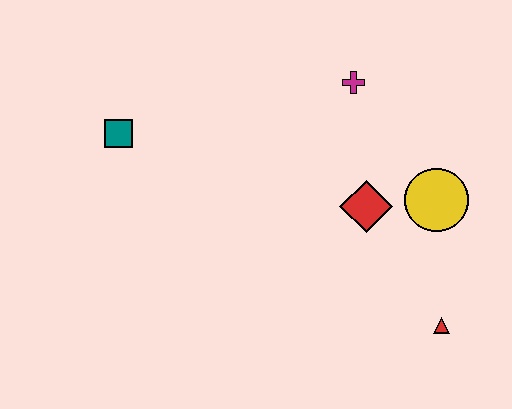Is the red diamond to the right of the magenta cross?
Yes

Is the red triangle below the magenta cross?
Yes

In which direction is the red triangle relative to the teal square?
The red triangle is to the right of the teal square.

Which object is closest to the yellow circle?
The red diamond is closest to the yellow circle.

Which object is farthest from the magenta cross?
The red triangle is farthest from the magenta cross.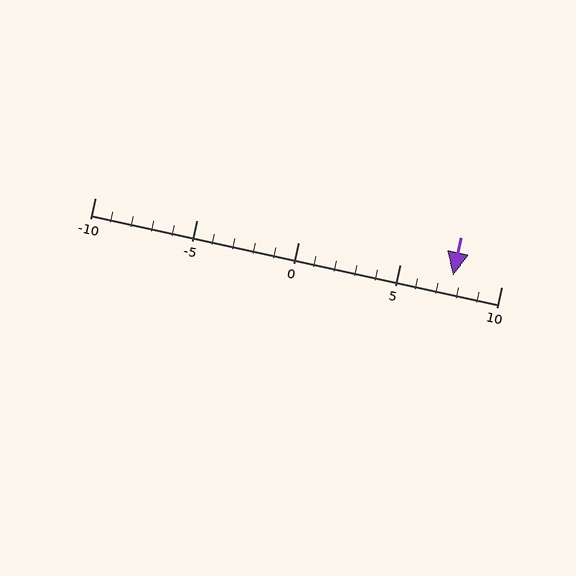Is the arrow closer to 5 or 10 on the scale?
The arrow is closer to 10.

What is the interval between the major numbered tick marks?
The major tick marks are spaced 5 units apart.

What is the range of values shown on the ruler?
The ruler shows values from -10 to 10.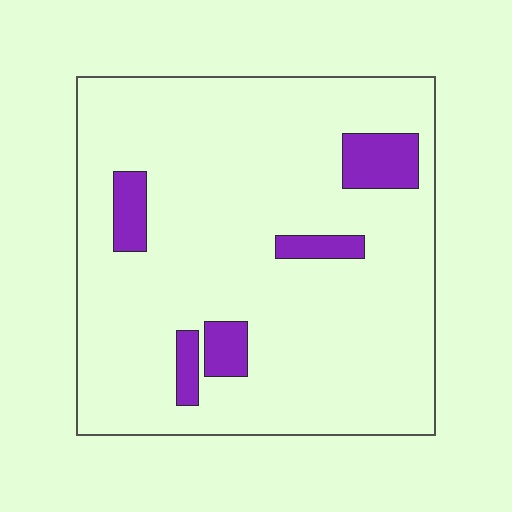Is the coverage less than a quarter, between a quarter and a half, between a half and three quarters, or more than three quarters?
Less than a quarter.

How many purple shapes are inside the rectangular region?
5.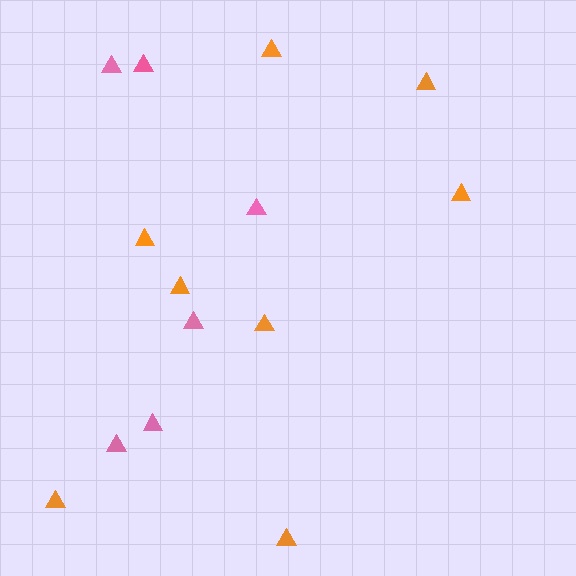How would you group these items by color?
There are 2 groups: one group of pink triangles (6) and one group of orange triangles (8).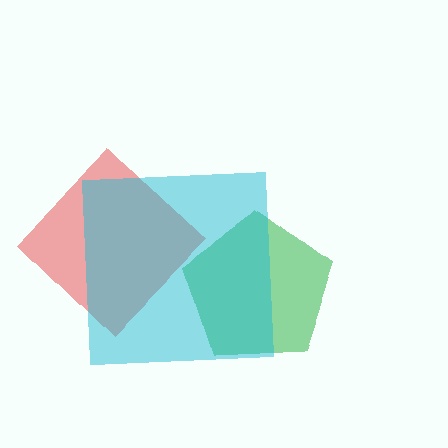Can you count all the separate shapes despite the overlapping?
Yes, there are 3 separate shapes.